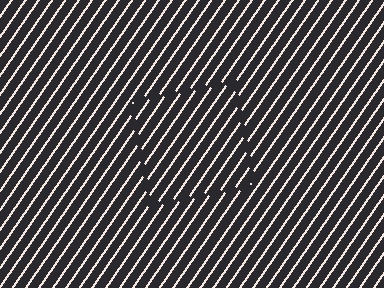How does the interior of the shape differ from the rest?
The interior of the shape contains the same grating, shifted by half a period — the contour is defined by the phase discontinuity where line-ends from the inner and outer gratings abut.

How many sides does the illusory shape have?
4 sides — the line-ends trace a square.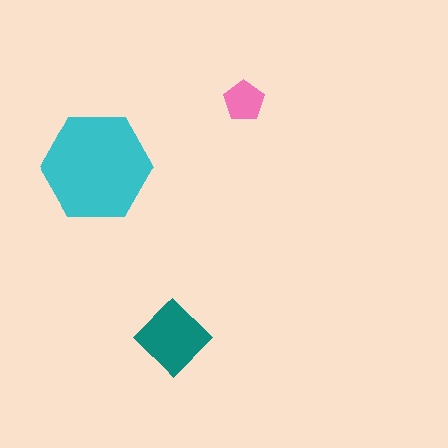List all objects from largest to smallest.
The cyan hexagon, the teal diamond, the pink pentagon.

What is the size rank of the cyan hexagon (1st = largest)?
1st.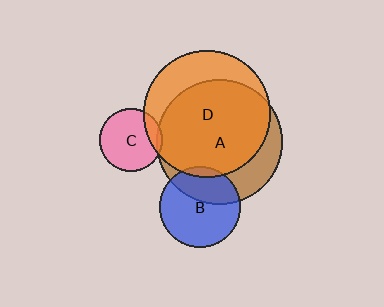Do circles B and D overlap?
Yes.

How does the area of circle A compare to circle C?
Approximately 3.9 times.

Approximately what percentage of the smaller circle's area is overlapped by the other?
Approximately 5%.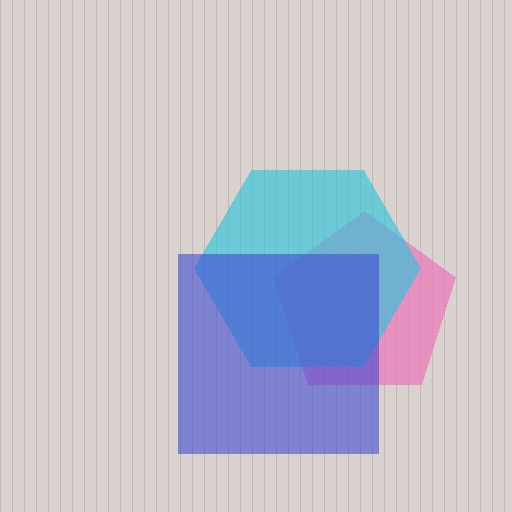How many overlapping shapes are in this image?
There are 3 overlapping shapes in the image.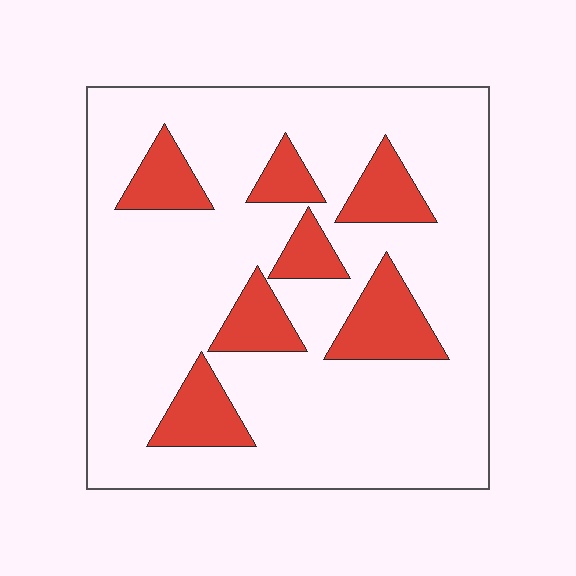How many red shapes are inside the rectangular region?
7.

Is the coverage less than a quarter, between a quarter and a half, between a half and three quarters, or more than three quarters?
Less than a quarter.